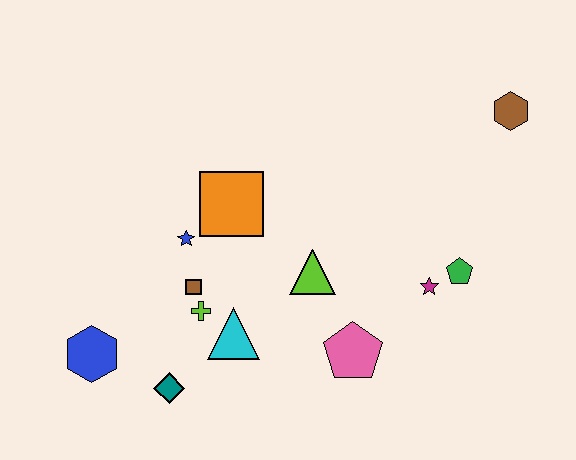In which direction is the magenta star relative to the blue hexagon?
The magenta star is to the right of the blue hexagon.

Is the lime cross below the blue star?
Yes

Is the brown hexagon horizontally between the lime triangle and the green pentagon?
No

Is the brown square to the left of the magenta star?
Yes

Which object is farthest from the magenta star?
The blue hexagon is farthest from the magenta star.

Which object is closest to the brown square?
The lime cross is closest to the brown square.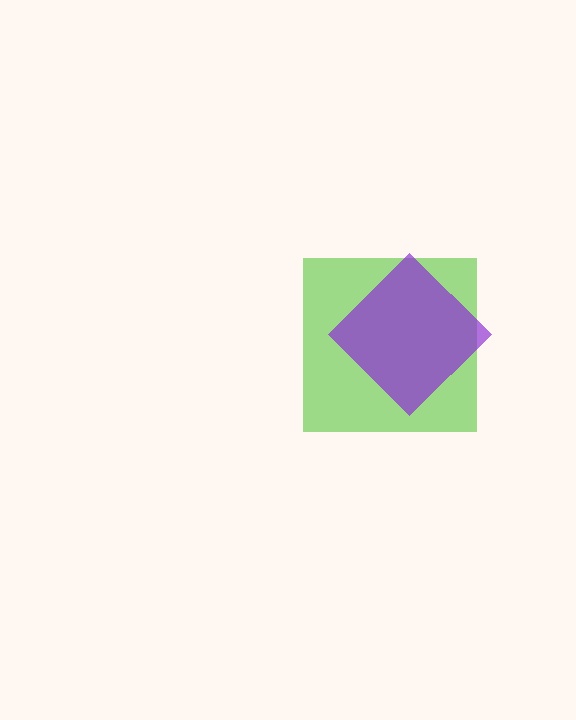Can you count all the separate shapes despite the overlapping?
Yes, there are 2 separate shapes.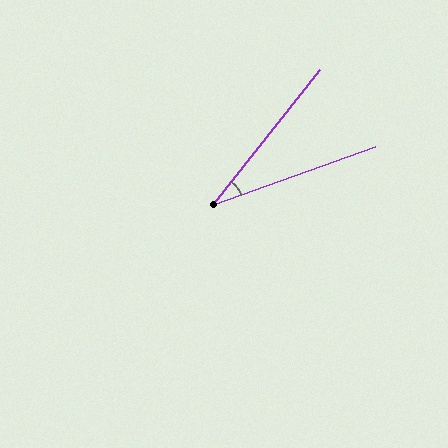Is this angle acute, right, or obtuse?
It is acute.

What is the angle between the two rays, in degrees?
Approximately 32 degrees.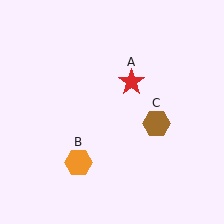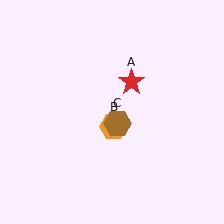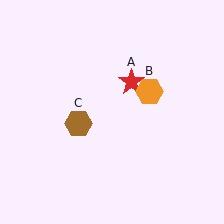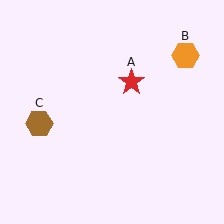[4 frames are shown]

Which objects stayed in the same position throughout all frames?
Red star (object A) remained stationary.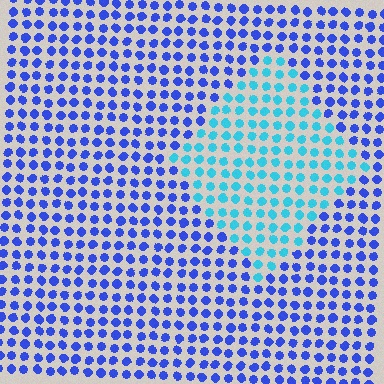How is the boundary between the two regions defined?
The boundary is defined purely by a slight shift in hue (about 44 degrees). Spacing, size, and orientation are identical on both sides.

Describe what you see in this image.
The image is filled with small blue elements in a uniform arrangement. A diamond-shaped region is visible where the elements are tinted to a slightly different hue, forming a subtle color boundary.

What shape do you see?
I see a diamond.